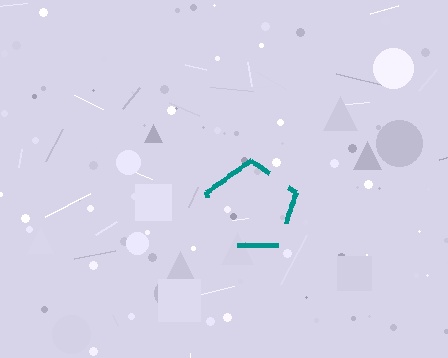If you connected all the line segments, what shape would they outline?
They would outline a pentagon.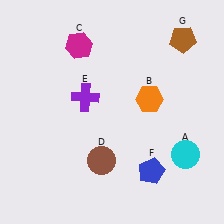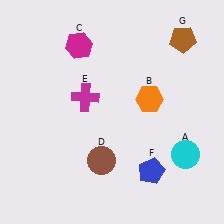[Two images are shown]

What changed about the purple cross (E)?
In Image 1, E is purple. In Image 2, it changed to magenta.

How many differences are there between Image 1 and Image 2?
There is 1 difference between the two images.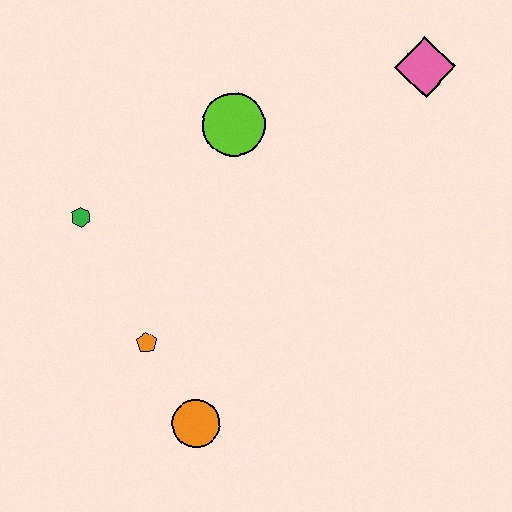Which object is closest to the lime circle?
The green hexagon is closest to the lime circle.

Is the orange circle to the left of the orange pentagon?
No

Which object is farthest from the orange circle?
The pink diamond is farthest from the orange circle.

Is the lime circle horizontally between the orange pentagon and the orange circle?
No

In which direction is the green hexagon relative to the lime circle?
The green hexagon is to the left of the lime circle.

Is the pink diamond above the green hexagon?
Yes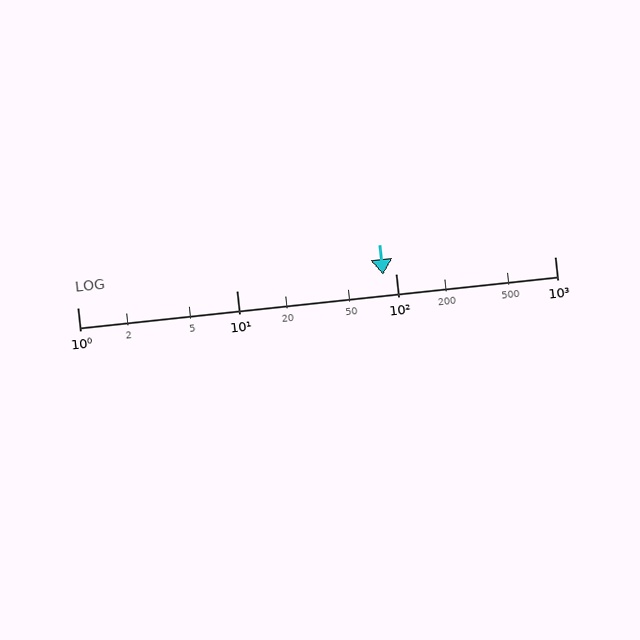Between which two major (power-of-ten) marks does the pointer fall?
The pointer is between 10 and 100.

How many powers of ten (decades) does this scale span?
The scale spans 3 decades, from 1 to 1000.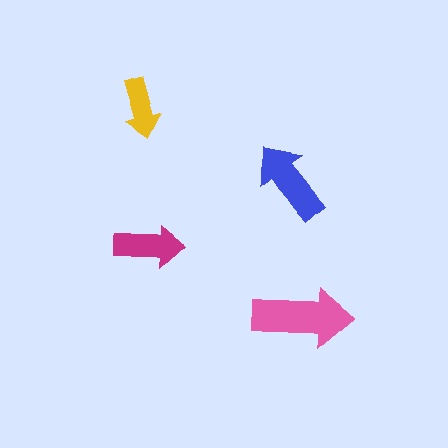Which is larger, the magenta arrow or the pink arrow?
The pink one.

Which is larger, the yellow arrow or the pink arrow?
The pink one.